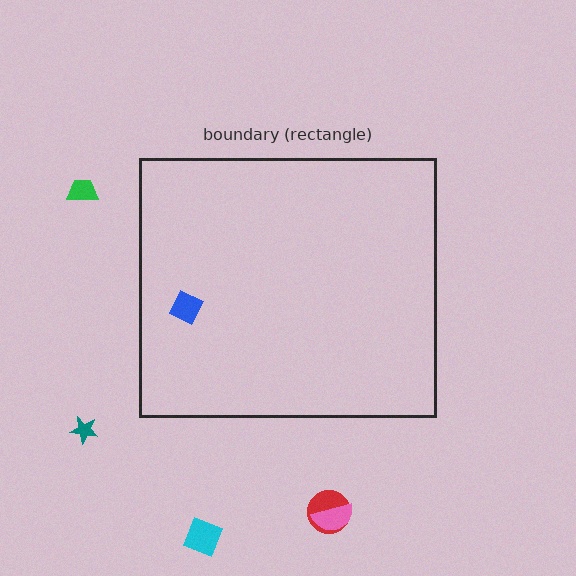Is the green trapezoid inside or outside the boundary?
Outside.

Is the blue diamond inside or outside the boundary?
Inside.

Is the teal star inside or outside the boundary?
Outside.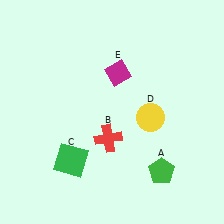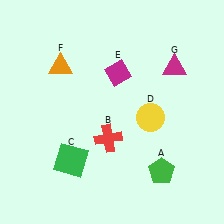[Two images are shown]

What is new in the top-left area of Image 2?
An orange triangle (F) was added in the top-left area of Image 2.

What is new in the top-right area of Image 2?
A magenta triangle (G) was added in the top-right area of Image 2.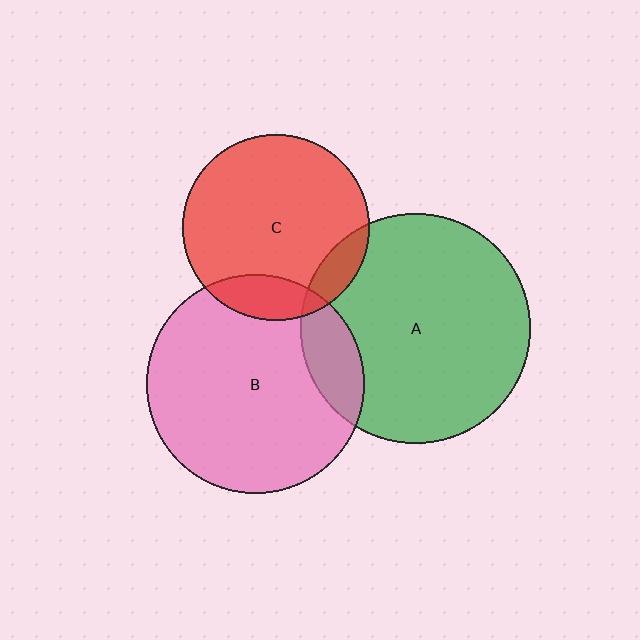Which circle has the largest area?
Circle A (green).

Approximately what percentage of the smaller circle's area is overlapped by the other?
Approximately 15%.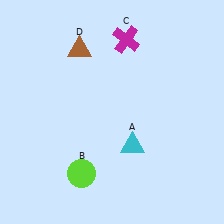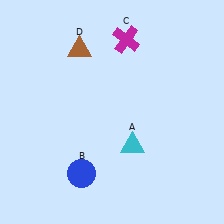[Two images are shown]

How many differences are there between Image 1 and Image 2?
There is 1 difference between the two images.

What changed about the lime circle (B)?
In Image 1, B is lime. In Image 2, it changed to blue.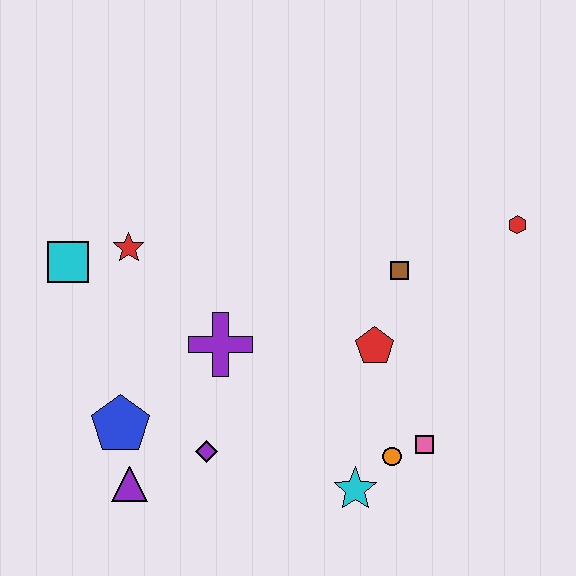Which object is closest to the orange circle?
The pink square is closest to the orange circle.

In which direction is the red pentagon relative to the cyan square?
The red pentagon is to the right of the cyan square.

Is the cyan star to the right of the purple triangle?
Yes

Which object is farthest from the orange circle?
The cyan square is farthest from the orange circle.